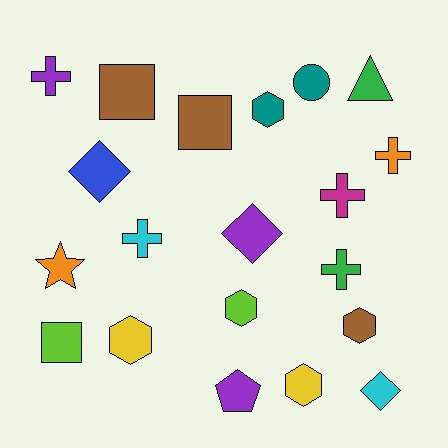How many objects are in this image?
There are 20 objects.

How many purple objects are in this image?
There are 3 purple objects.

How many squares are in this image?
There are 3 squares.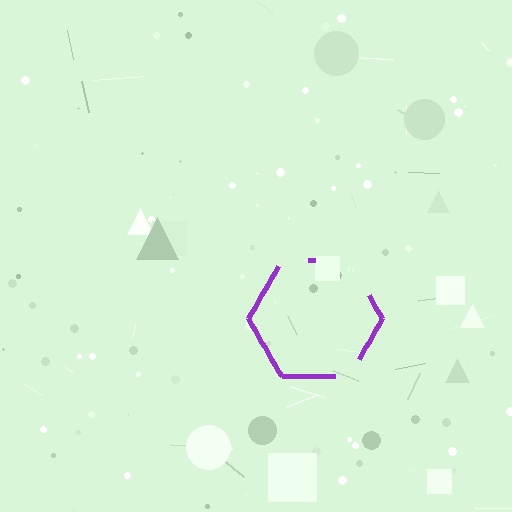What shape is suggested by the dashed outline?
The dashed outline suggests a hexagon.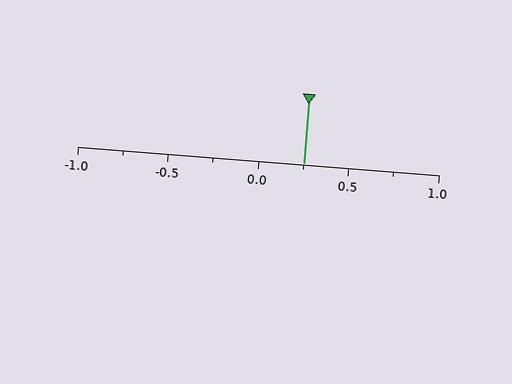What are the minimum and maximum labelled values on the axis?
The axis runs from -1.0 to 1.0.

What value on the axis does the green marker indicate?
The marker indicates approximately 0.25.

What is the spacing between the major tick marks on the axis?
The major ticks are spaced 0.5 apart.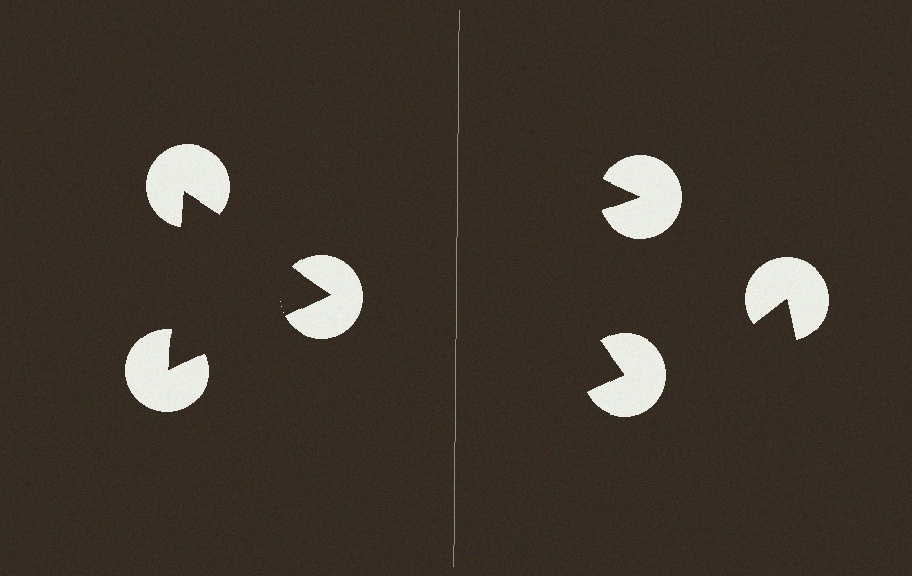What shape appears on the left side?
An illusory triangle.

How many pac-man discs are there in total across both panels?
6 — 3 on each side.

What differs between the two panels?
The pac-man discs are positioned identically on both sides; only the wedge orientations differ. On the left they align to a triangle; on the right they are misaligned.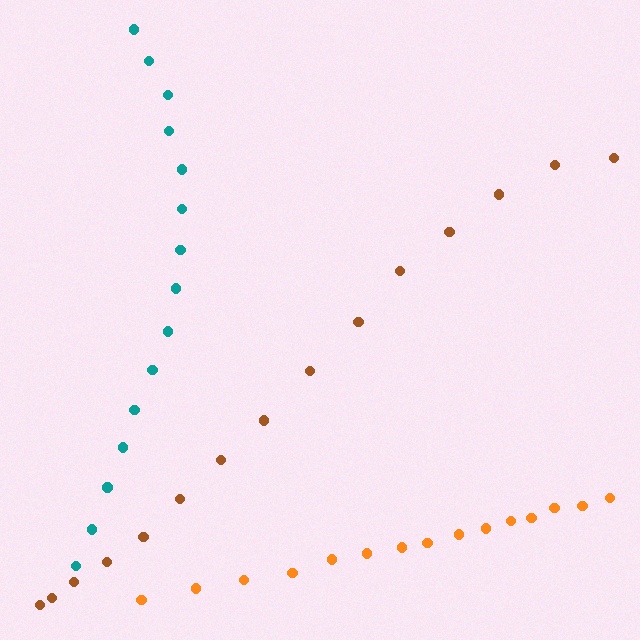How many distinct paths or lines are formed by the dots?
There are 3 distinct paths.